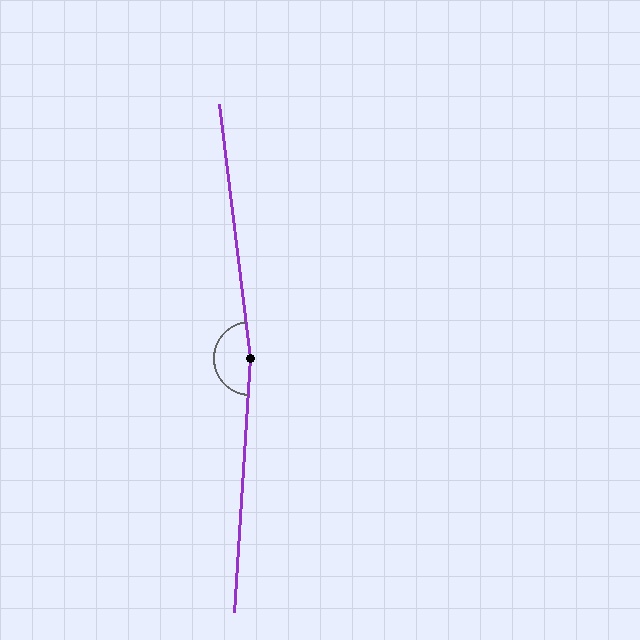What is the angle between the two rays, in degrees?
Approximately 169 degrees.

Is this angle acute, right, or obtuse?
It is obtuse.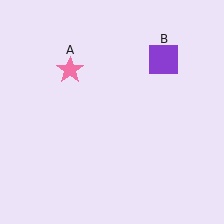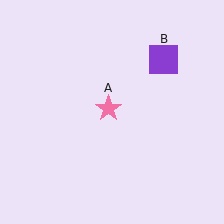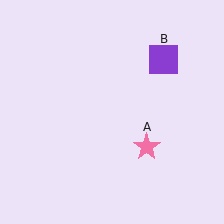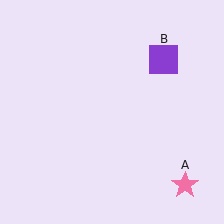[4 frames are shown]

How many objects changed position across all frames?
1 object changed position: pink star (object A).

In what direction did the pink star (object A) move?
The pink star (object A) moved down and to the right.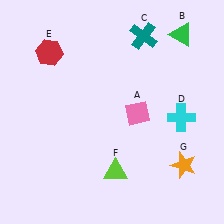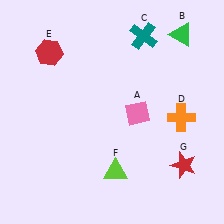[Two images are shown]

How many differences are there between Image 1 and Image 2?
There are 2 differences between the two images.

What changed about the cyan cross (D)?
In Image 1, D is cyan. In Image 2, it changed to orange.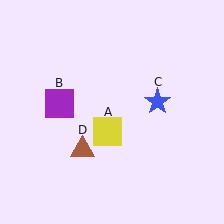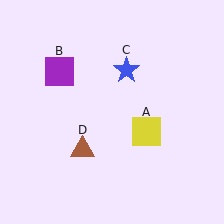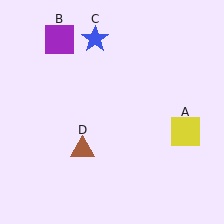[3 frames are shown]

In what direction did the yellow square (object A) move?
The yellow square (object A) moved right.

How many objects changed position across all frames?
3 objects changed position: yellow square (object A), purple square (object B), blue star (object C).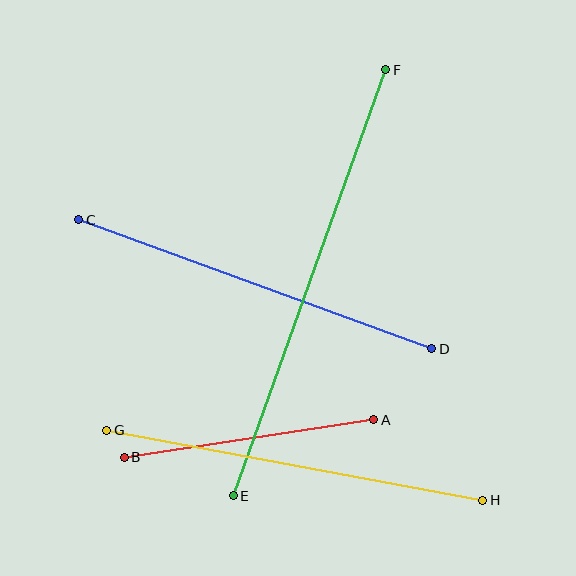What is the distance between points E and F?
The distance is approximately 453 pixels.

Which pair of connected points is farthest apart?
Points E and F are farthest apart.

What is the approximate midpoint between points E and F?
The midpoint is at approximately (310, 283) pixels.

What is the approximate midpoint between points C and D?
The midpoint is at approximately (255, 284) pixels.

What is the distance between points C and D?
The distance is approximately 376 pixels.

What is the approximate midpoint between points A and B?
The midpoint is at approximately (249, 439) pixels.